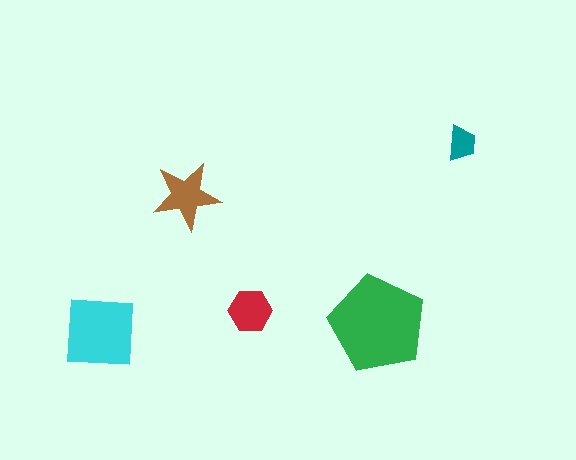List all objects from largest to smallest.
The green pentagon, the cyan square, the brown star, the red hexagon, the teal trapezoid.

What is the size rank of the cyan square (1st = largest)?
2nd.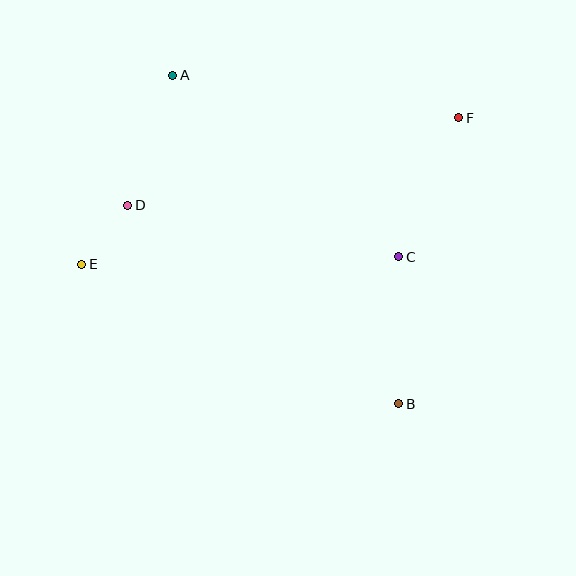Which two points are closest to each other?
Points D and E are closest to each other.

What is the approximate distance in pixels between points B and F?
The distance between B and F is approximately 292 pixels.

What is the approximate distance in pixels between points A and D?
The distance between A and D is approximately 137 pixels.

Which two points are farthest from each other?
Points E and F are farthest from each other.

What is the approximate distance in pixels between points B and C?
The distance between B and C is approximately 147 pixels.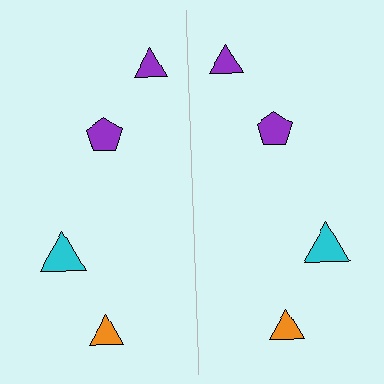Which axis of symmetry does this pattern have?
The pattern has a vertical axis of symmetry running through the center of the image.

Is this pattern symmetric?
Yes, this pattern has bilateral (reflection) symmetry.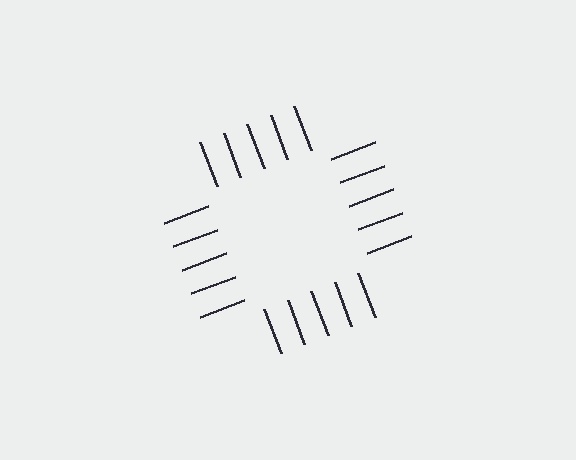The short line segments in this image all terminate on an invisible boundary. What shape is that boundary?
An illusory square — the line segments terminate on its edges but no continuous stroke is drawn.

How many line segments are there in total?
20 — 5 along each of the 4 edges.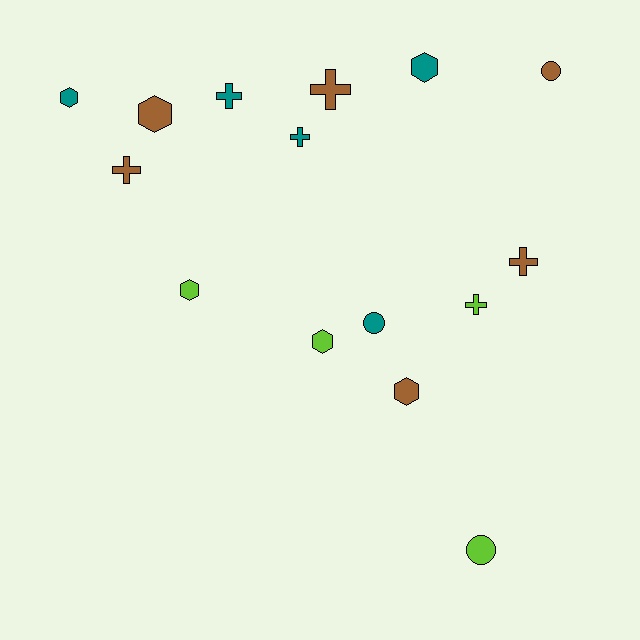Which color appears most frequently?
Brown, with 6 objects.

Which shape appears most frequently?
Cross, with 6 objects.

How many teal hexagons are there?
There are 2 teal hexagons.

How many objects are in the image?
There are 15 objects.